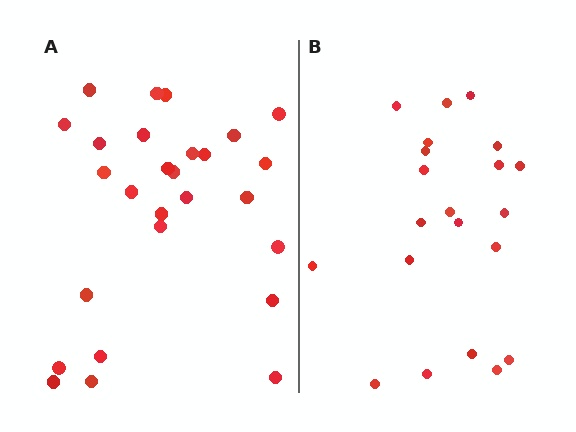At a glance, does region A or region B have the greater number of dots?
Region A (the left region) has more dots.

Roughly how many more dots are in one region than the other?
Region A has about 6 more dots than region B.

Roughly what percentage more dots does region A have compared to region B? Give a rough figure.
About 30% more.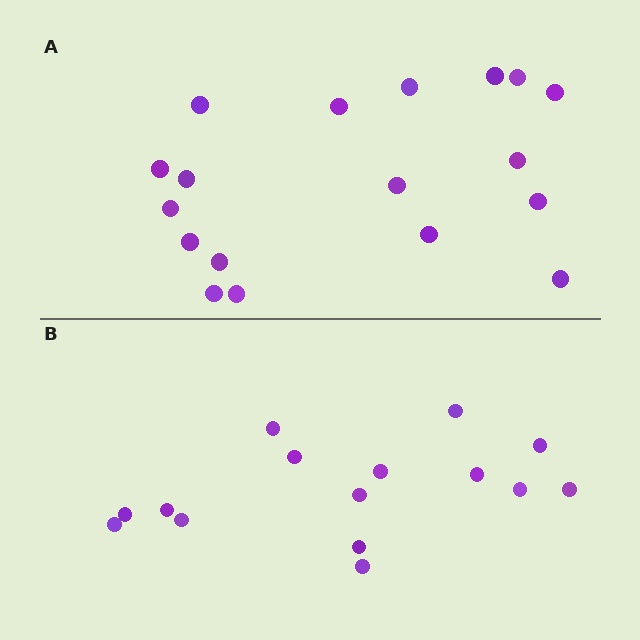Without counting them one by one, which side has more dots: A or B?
Region A (the top region) has more dots.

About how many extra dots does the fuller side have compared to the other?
Region A has just a few more — roughly 2 or 3 more dots than region B.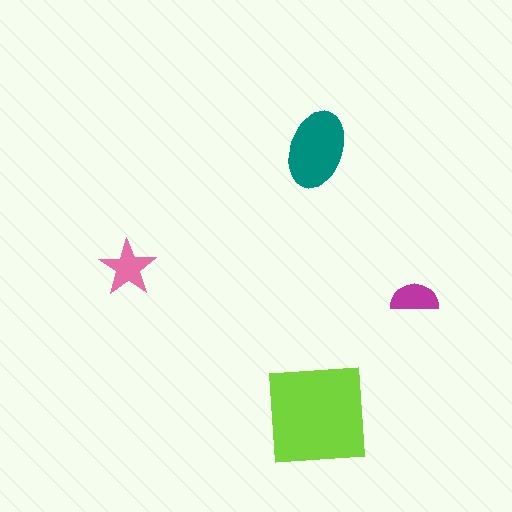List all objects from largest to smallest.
The lime square, the teal ellipse, the pink star, the magenta semicircle.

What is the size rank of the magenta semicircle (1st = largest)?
4th.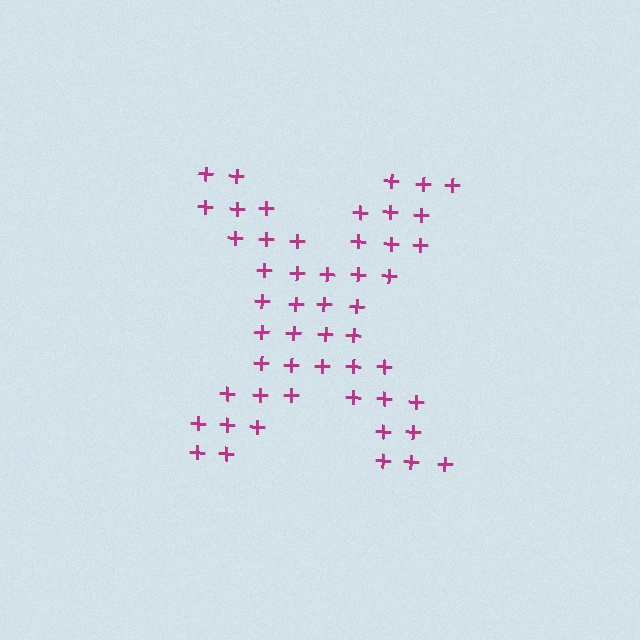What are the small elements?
The small elements are plus signs.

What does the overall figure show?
The overall figure shows the letter X.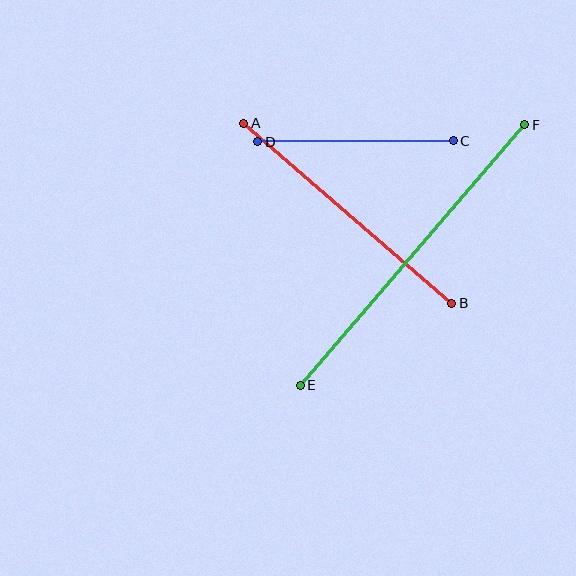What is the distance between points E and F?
The distance is approximately 344 pixels.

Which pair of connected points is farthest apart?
Points E and F are farthest apart.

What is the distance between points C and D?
The distance is approximately 196 pixels.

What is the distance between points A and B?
The distance is approximately 275 pixels.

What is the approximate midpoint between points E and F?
The midpoint is at approximately (412, 255) pixels.